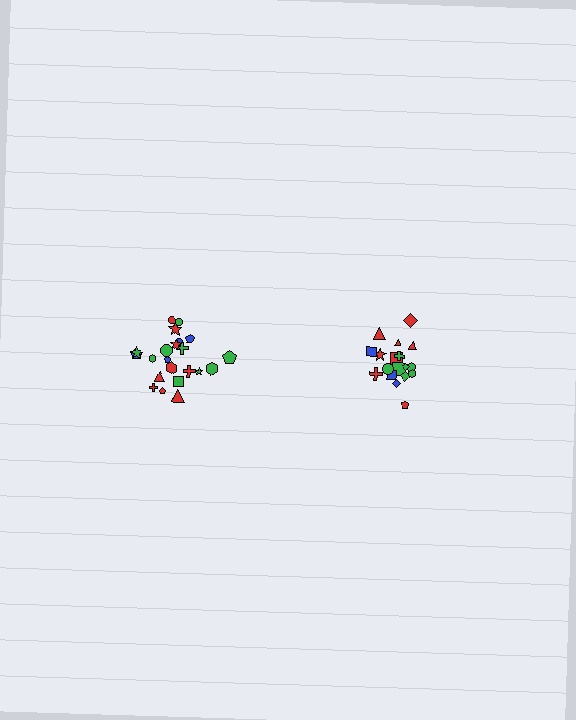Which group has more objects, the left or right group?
The left group.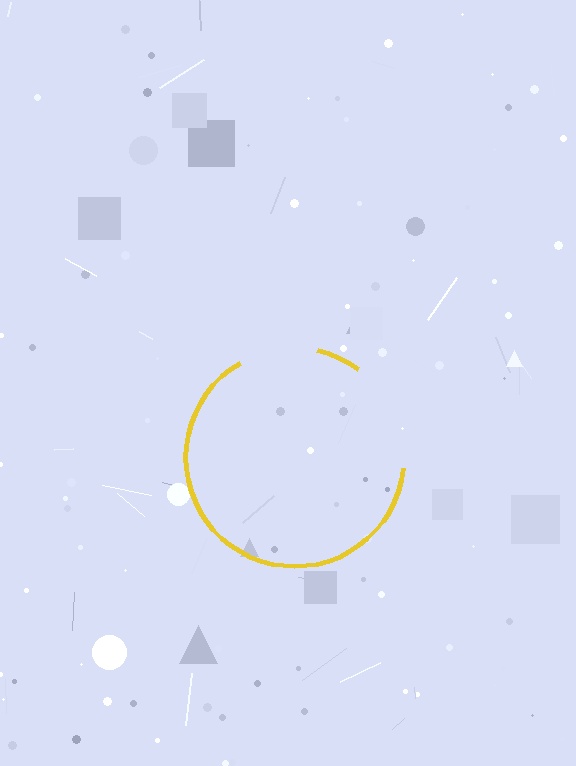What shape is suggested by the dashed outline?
The dashed outline suggests a circle.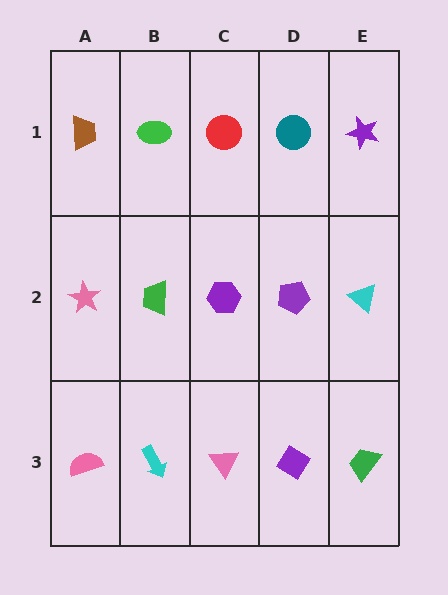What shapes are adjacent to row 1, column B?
A green trapezoid (row 2, column B), a brown trapezoid (row 1, column A), a red circle (row 1, column C).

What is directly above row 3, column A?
A pink star.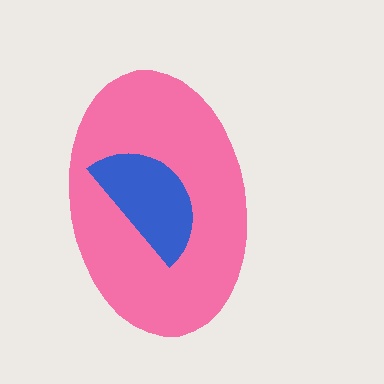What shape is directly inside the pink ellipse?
The blue semicircle.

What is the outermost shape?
The pink ellipse.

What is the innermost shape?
The blue semicircle.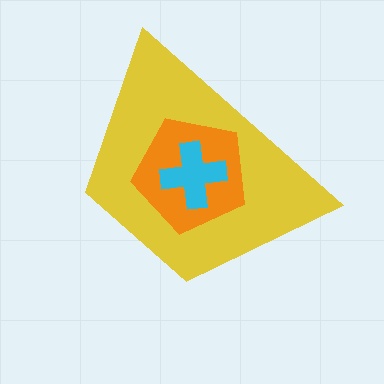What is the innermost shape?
The cyan cross.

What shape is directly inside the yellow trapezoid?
The orange pentagon.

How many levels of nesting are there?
3.